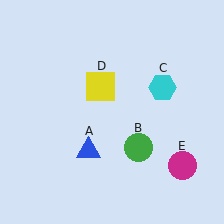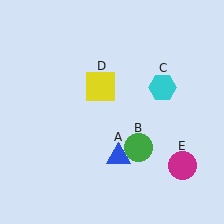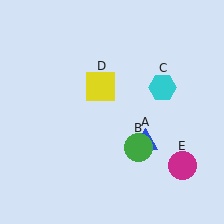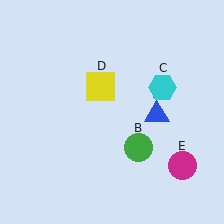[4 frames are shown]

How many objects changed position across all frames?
1 object changed position: blue triangle (object A).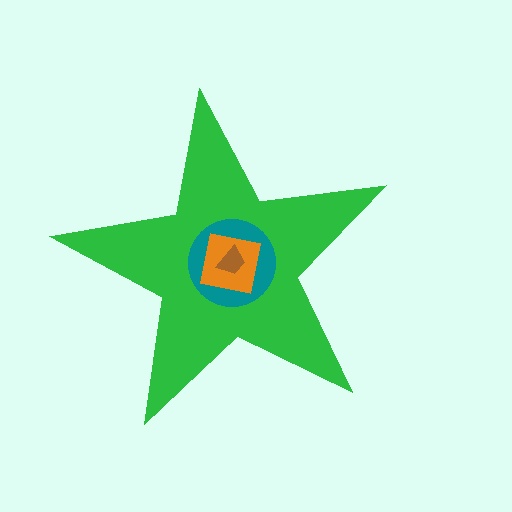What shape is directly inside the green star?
The teal circle.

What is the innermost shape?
The brown trapezoid.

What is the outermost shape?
The green star.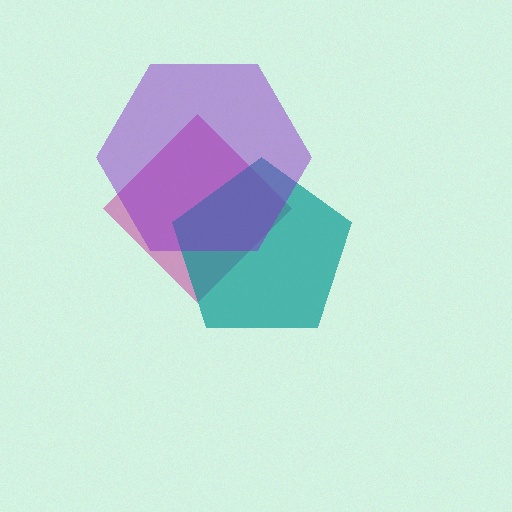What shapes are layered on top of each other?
The layered shapes are: a magenta diamond, a teal pentagon, a purple hexagon.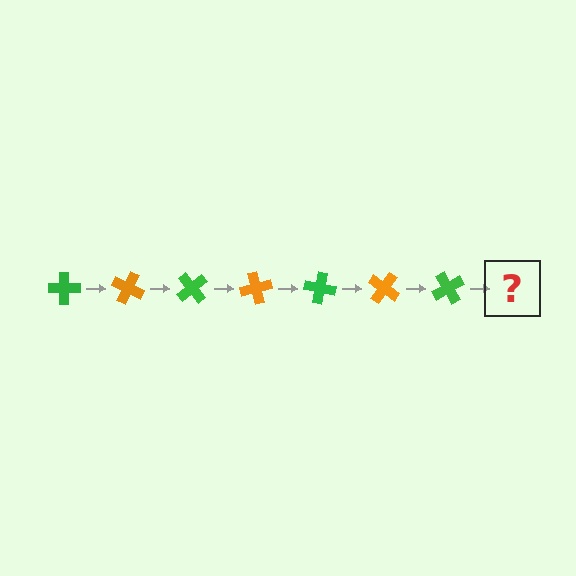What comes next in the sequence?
The next element should be an orange cross, rotated 175 degrees from the start.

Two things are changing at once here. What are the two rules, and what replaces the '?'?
The two rules are that it rotates 25 degrees each step and the color cycles through green and orange. The '?' should be an orange cross, rotated 175 degrees from the start.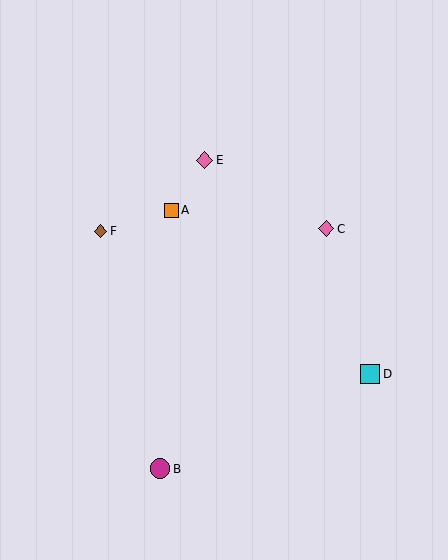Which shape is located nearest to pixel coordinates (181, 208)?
The orange square (labeled A) at (171, 210) is nearest to that location.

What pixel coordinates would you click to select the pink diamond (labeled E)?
Click at (204, 160) to select the pink diamond E.